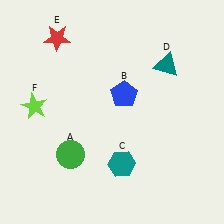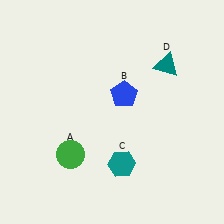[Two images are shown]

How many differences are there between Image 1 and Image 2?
There are 2 differences between the two images.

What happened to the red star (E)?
The red star (E) was removed in Image 2. It was in the top-left area of Image 1.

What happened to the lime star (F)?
The lime star (F) was removed in Image 2. It was in the top-left area of Image 1.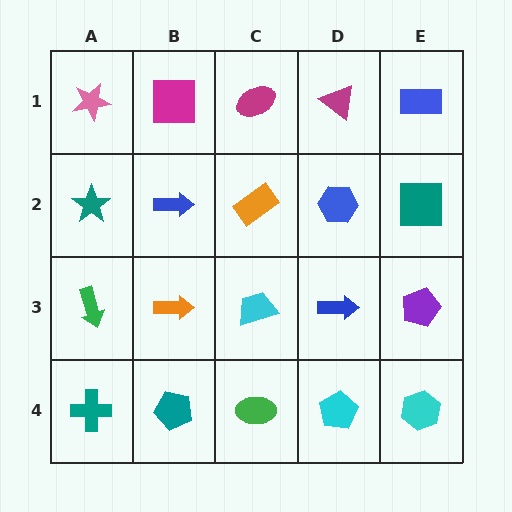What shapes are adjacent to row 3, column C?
An orange rectangle (row 2, column C), a green ellipse (row 4, column C), an orange arrow (row 3, column B), a blue arrow (row 3, column D).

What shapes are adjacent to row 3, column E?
A teal square (row 2, column E), a cyan hexagon (row 4, column E), a blue arrow (row 3, column D).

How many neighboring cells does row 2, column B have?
4.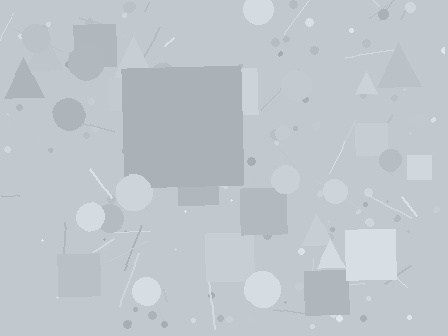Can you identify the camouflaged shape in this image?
The camouflaged shape is a square.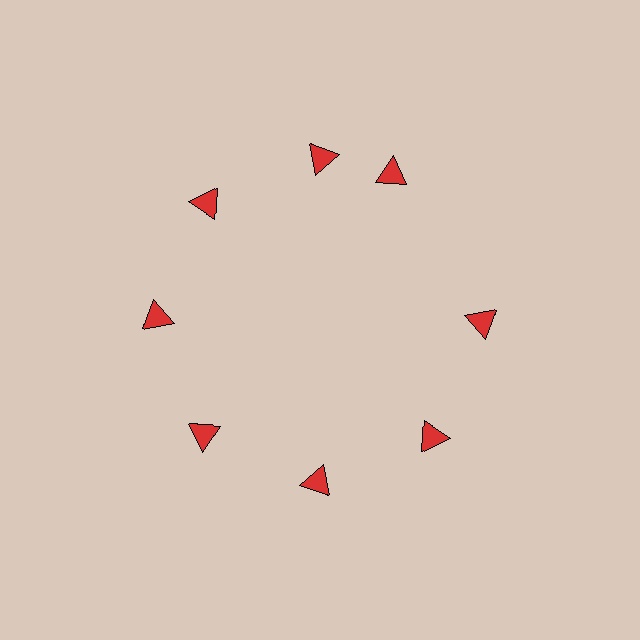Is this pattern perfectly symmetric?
No. The 8 red triangles are arranged in a ring, but one element near the 2 o'clock position is rotated out of alignment along the ring, breaking the 8-fold rotational symmetry.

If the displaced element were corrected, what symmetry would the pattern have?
It would have 8-fold rotational symmetry — the pattern would map onto itself every 45 degrees.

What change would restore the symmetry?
The symmetry would be restored by rotating it back into even spacing with its neighbors so that all 8 triangles sit at equal angles and equal distance from the center.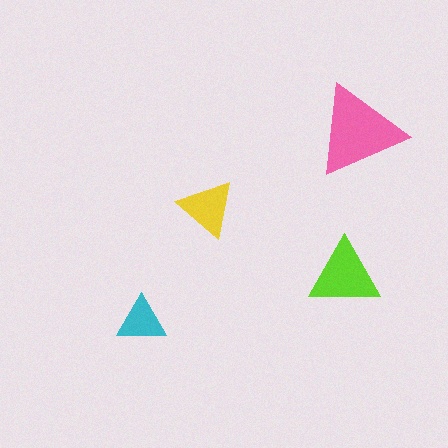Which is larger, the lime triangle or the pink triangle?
The pink one.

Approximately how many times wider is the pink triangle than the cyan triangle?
About 2 times wider.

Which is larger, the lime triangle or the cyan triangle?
The lime one.